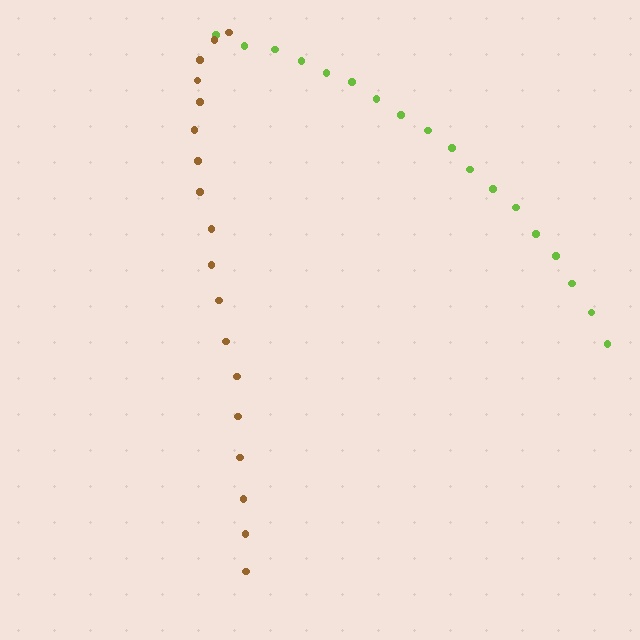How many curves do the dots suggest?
There are 2 distinct paths.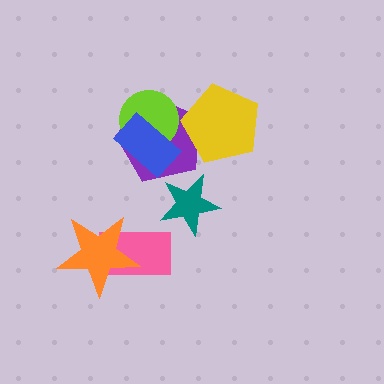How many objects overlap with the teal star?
0 objects overlap with the teal star.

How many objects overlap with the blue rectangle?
2 objects overlap with the blue rectangle.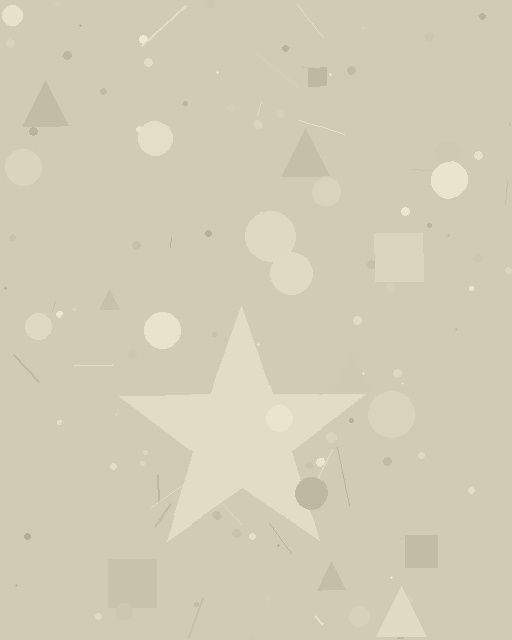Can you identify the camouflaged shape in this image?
The camouflaged shape is a star.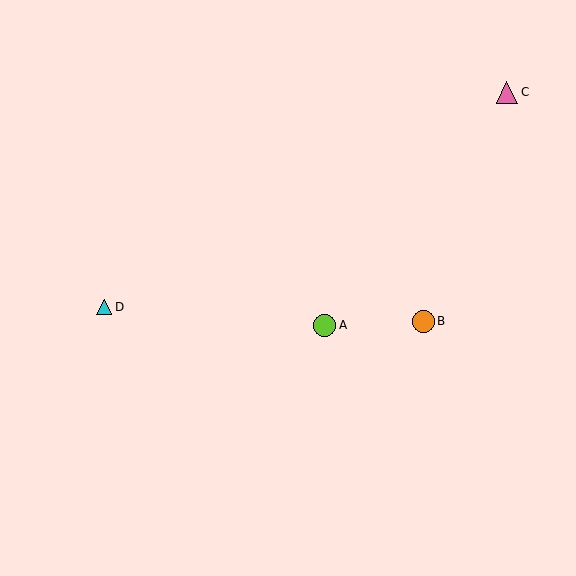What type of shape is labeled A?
Shape A is a lime circle.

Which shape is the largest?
The lime circle (labeled A) is the largest.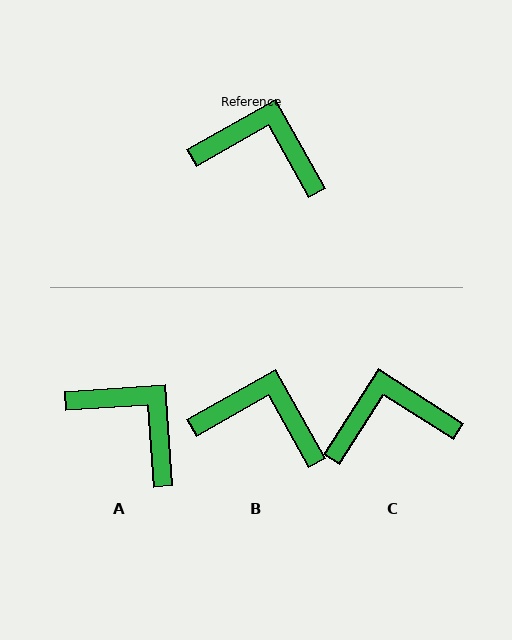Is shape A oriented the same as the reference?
No, it is off by about 25 degrees.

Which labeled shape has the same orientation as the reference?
B.